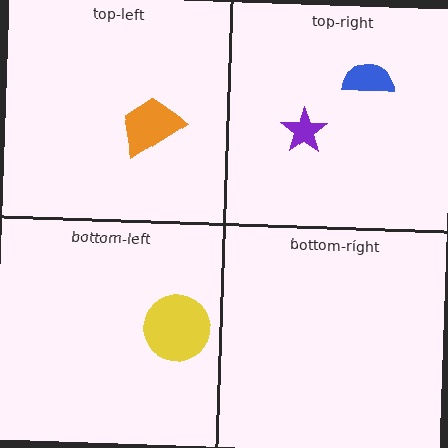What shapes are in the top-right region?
The purple star, the blue semicircle.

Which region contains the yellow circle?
The bottom-left region.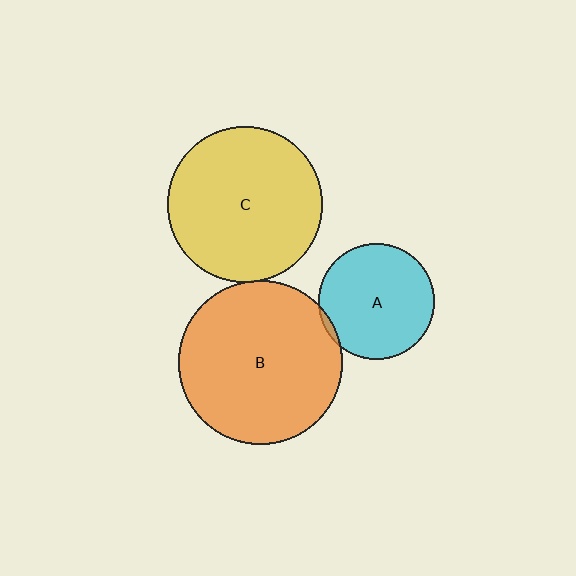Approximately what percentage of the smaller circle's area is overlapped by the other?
Approximately 5%.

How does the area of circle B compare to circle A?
Approximately 2.0 times.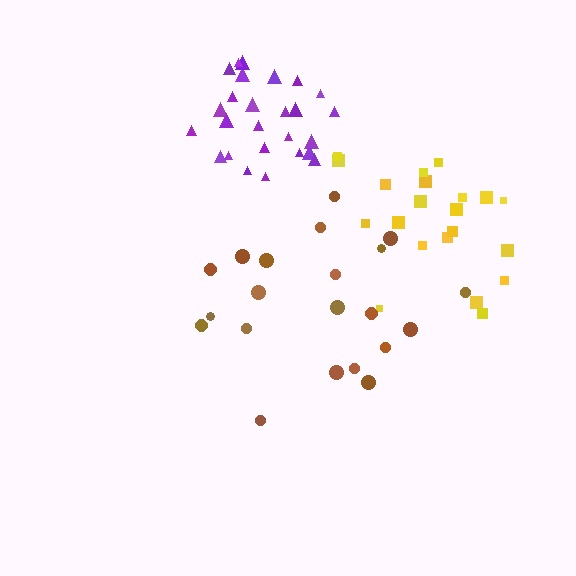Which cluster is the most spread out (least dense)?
Brown.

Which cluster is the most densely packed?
Purple.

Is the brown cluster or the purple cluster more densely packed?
Purple.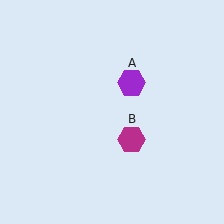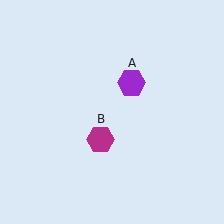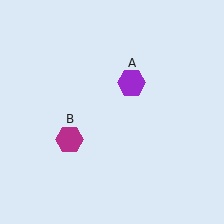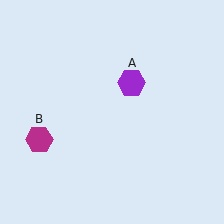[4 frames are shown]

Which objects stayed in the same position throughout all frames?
Purple hexagon (object A) remained stationary.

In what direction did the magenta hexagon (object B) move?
The magenta hexagon (object B) moved left.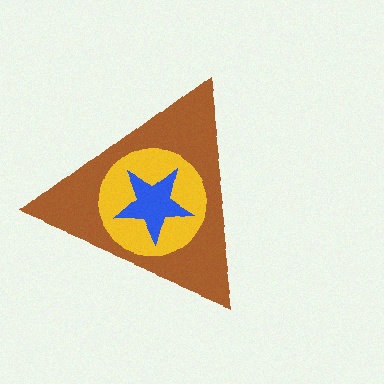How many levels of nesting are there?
3.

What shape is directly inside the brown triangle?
The yellow circle.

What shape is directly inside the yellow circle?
The blue star.